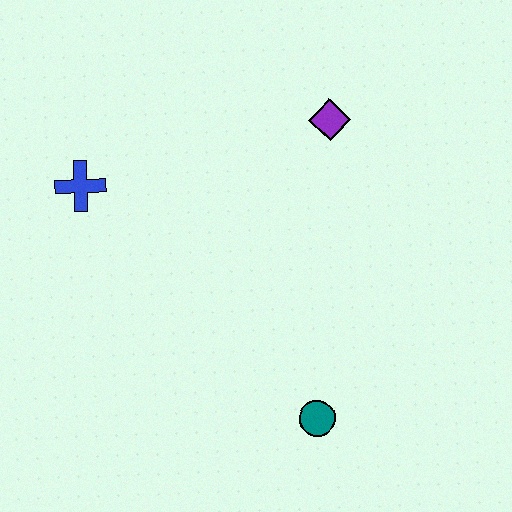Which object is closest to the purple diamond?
The blue cross is closest to the purple diamond.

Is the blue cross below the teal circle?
No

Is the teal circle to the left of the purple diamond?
Yes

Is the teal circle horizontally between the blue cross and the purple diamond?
Yes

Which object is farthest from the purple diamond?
The teal circle is farthest from the purple diamond.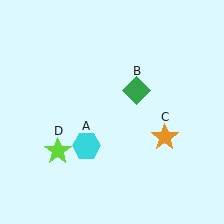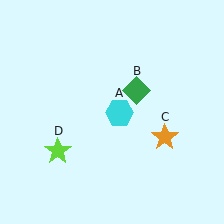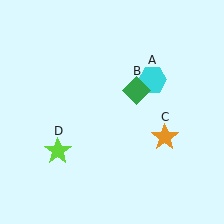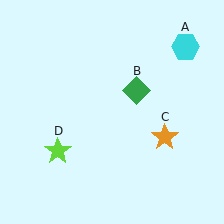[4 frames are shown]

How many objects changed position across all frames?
1 object changed position: cyan hexagon (object A).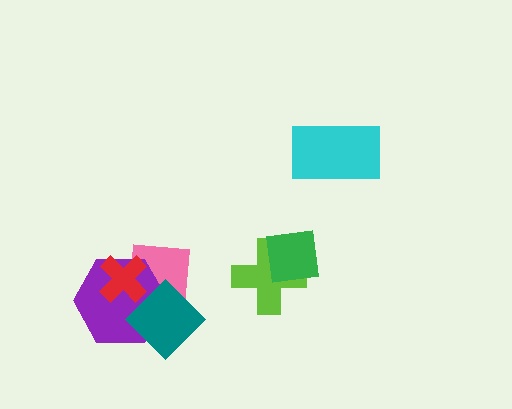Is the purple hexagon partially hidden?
Yes, it is partially covered by another shape.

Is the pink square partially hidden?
Yes, it is partially covered by another shape.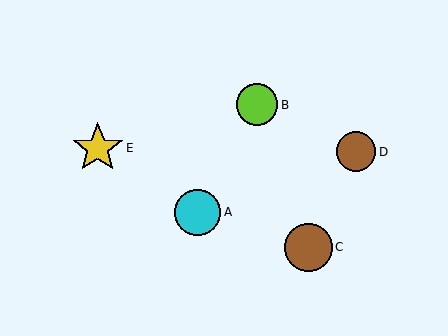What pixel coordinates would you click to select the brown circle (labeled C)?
Click at (308, 247) to select the brown circle C.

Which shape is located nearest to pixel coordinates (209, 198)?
The cyan circle (labeled A) at (198, 212) is nearest to that location.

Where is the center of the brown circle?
The center of the brown circle is at (356, 152).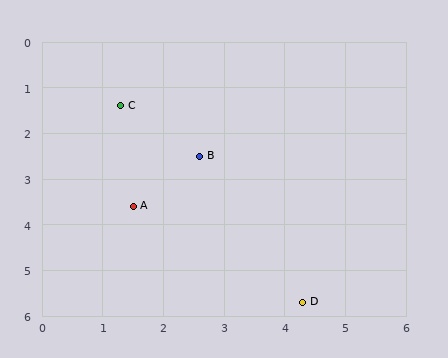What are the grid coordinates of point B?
Point B is at approximately (2.6, 2.5).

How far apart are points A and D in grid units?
Points A and D are about 3.5 grid units apart.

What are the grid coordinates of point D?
Point D is at approximately (4.3, 5.7).